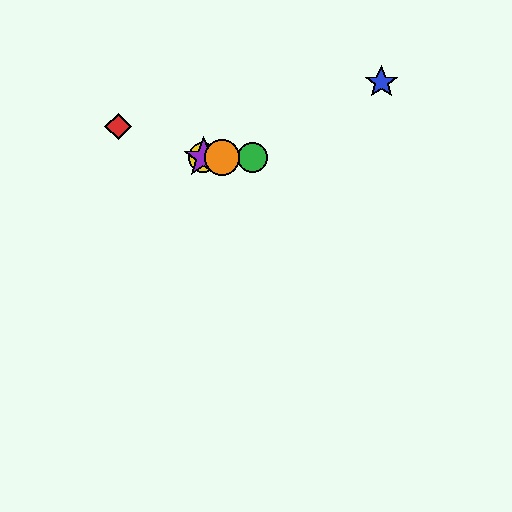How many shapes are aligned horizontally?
4 shapes (the green circle, the yellow circle, the purple star, the orange circle) are aligned horizontally.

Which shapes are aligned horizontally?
The green circle, the yellow circle, the purple star, the orange circle are aligned horizontally.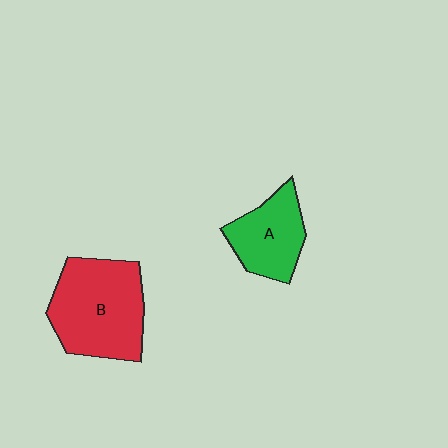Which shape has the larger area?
Shape B (red).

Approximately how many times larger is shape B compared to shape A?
Approximately 1.6 times.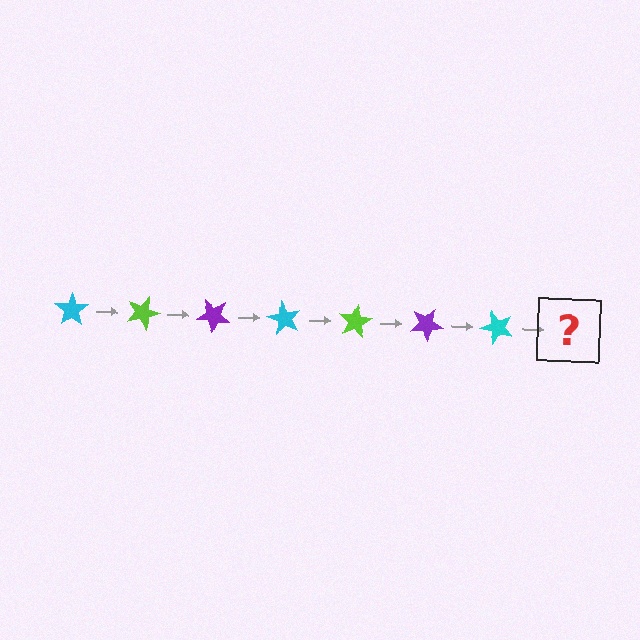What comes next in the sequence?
The next element should be a lime star, rotated 140 degrees from the start.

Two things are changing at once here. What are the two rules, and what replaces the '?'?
The two rules are that it rotates 20 degrees each step and the color cycles through cyan, lime, and purple. The '?' should be a lime star, rotated 140 degrees from the start.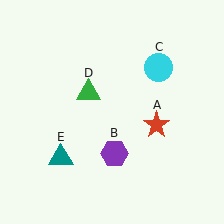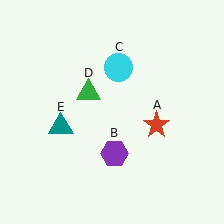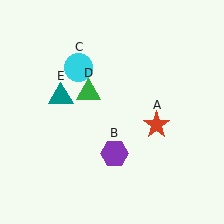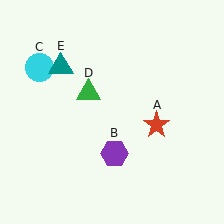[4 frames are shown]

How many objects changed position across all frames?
2 objects changed position: cyan circle (object C), teal triangle (object E).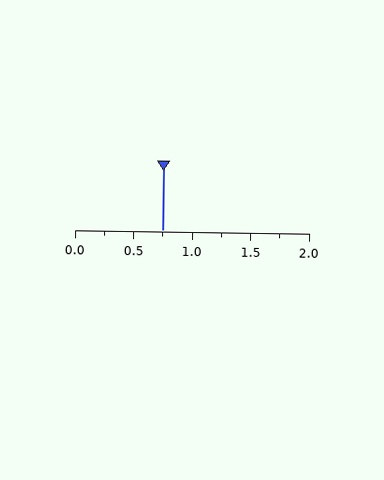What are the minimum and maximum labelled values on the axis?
The axis runs from 0.0 to 2.0.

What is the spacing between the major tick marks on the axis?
The major ticks are spaced 0.5 apart.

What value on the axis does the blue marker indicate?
The marker indicates approximately 0.75.